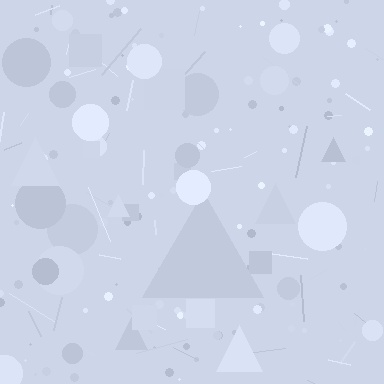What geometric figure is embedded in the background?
A triangle is embedded in the background.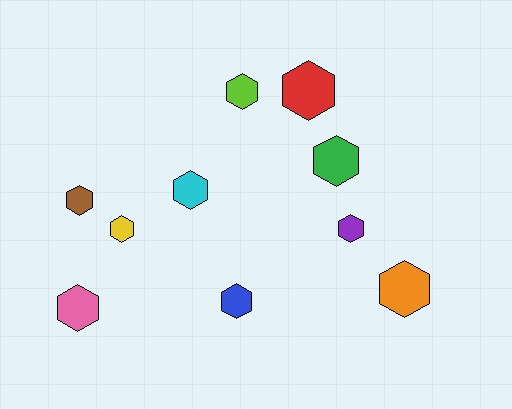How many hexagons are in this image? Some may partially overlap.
There are 10 hexagons.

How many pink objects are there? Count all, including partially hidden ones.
There is 1 pink object.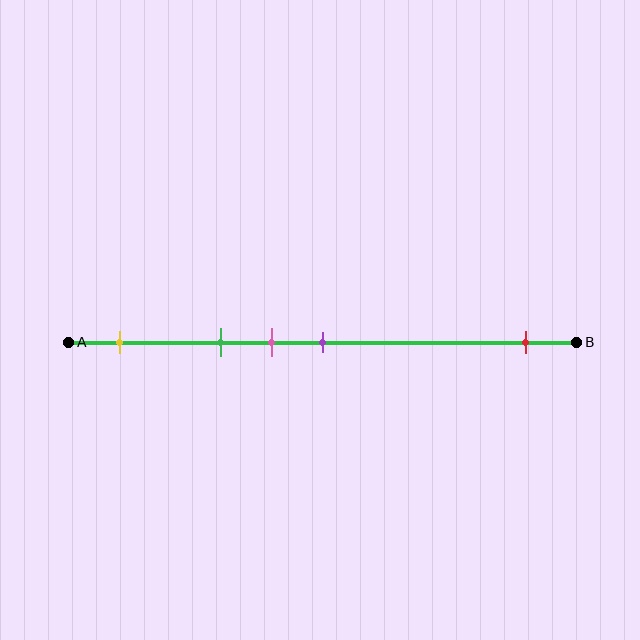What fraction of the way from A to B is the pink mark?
The pink mark is approximately 40% (0.4) of the way from A to B.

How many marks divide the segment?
There are 5 marks dividing the segment.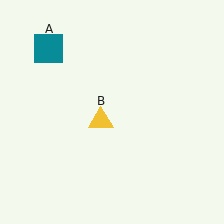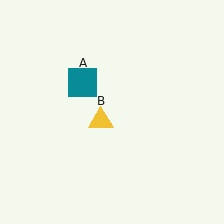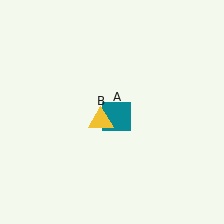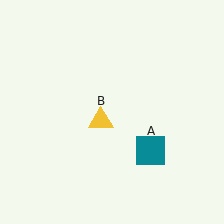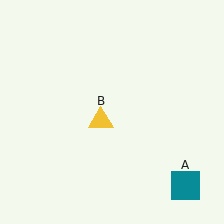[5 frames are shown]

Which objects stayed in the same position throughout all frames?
Yellow triangle (object B) remained stationary.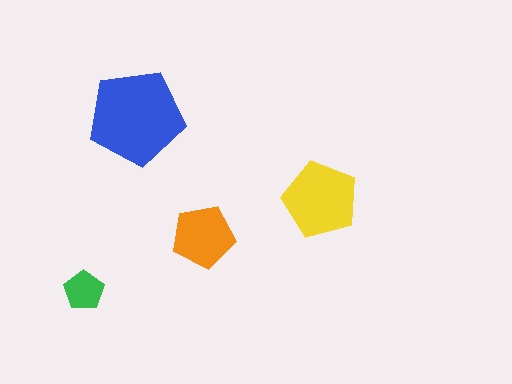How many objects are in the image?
There are 4 objects in the image.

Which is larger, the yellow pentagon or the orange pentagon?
The yellow one.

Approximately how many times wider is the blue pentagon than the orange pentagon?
About 1.5 times wider.